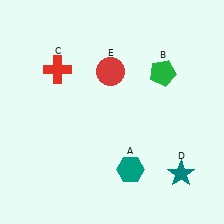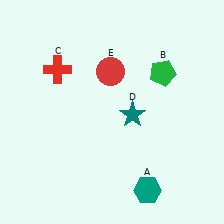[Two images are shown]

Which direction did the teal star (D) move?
The teal star (D) moved up.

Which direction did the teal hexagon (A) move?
The teal hexagon (A) moved down.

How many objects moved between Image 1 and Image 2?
2 objects moved between the two images.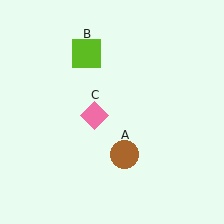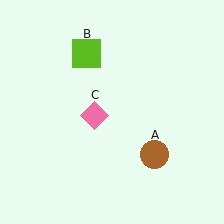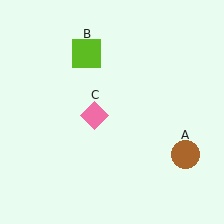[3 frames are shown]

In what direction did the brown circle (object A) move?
The brown circle (object A) moved right.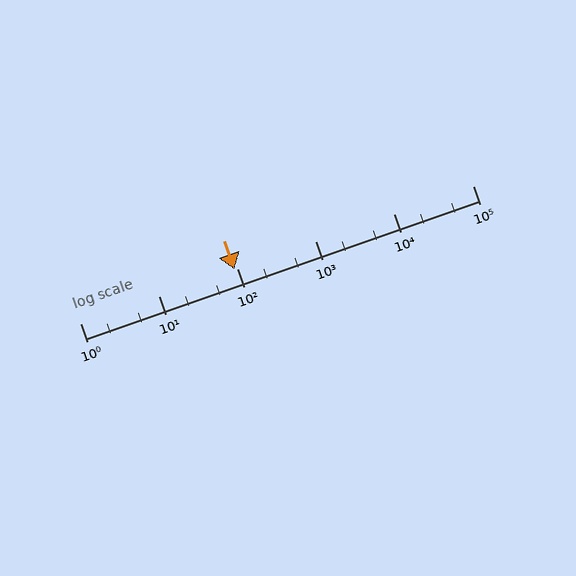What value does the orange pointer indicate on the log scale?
The pointer indicates approximately 93.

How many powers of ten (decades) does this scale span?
The scale spans 5 decades, from 1 to 100000.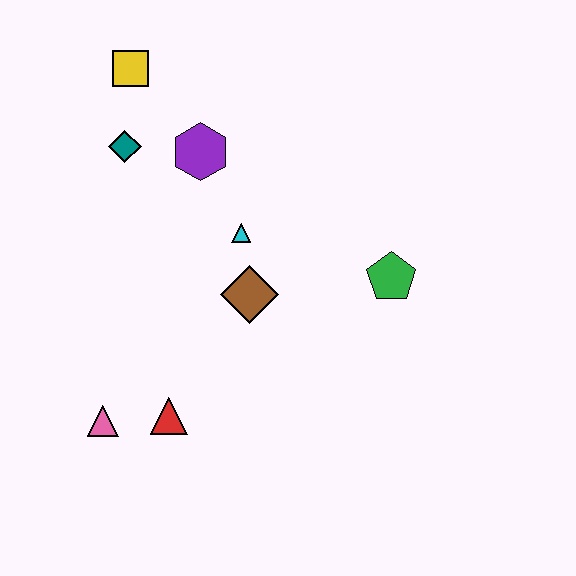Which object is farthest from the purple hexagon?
The pink triangle is farthest from the purple hexagon.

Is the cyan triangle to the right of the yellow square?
Yes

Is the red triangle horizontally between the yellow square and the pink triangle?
No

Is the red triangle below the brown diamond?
Yes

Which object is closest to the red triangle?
The pink triangle is closest to the red triangle.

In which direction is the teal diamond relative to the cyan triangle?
The teal diamond is to the left of the cyan triangle.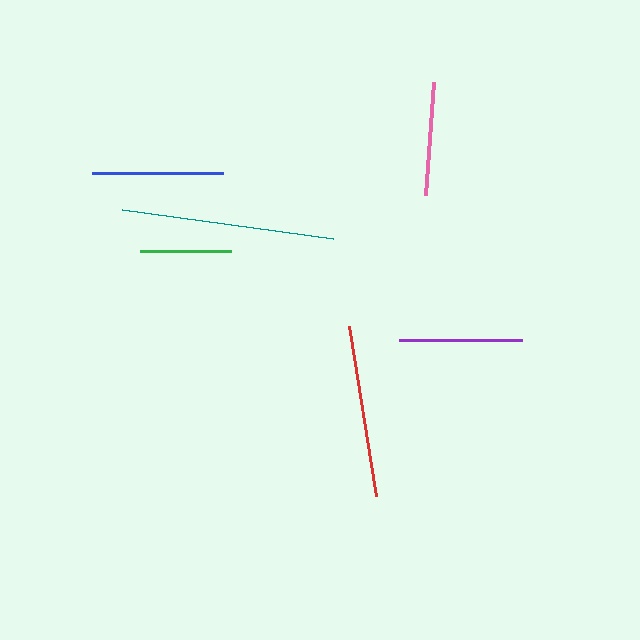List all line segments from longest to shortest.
From longest to shortest: teal, red, blue, purple, pink, green.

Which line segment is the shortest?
The green line is the shortest at approximately 91 pixels.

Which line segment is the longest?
The teal line is the longest at approximately 214 pixels.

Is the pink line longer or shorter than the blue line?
The blue line is longer than the pink line.